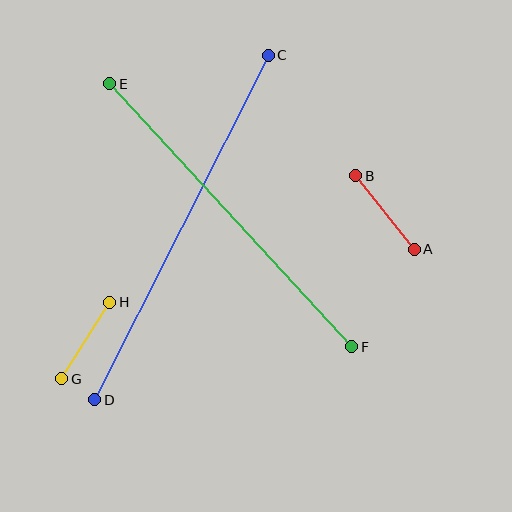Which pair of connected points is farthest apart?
Points C and D are farthest apart.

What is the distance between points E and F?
The distance is approximately 357 pixels.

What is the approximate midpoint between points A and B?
The midpoint is at approximately (385, 212) pixels.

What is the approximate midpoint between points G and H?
The midpoint is at approximately (86, 340) pixels.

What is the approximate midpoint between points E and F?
The midpoint is at approximately (231, 215) pixels.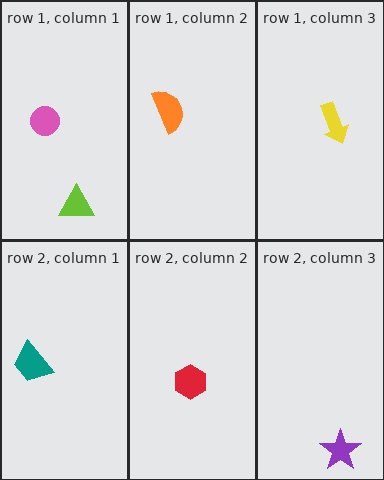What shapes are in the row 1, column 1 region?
The pink circle, the lime triangle.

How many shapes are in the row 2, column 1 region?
1.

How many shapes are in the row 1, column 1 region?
2.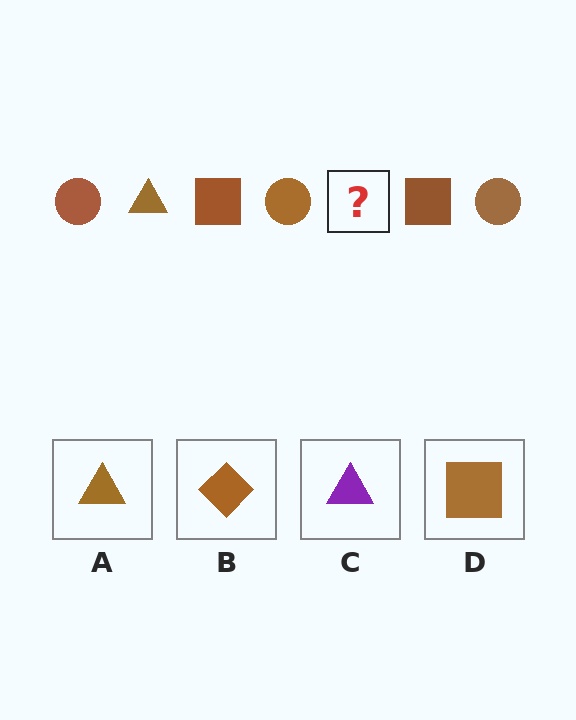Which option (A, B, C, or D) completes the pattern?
A.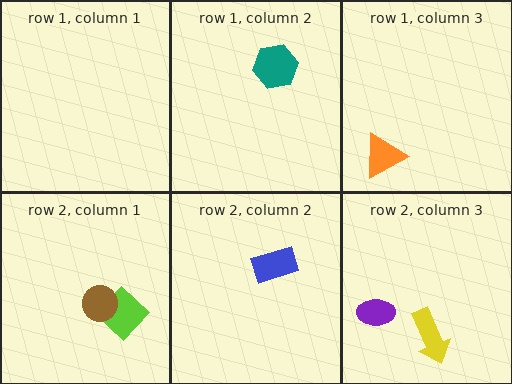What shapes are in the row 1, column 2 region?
The teal hexagon.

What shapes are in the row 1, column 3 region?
The orange triangle.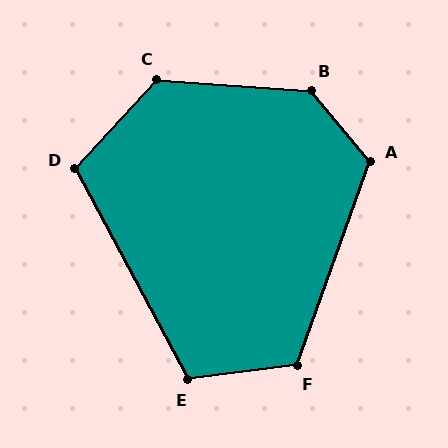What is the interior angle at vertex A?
Approximately 120 degrees (obtuse).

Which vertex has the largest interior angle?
B, at approximately 134 degrees.